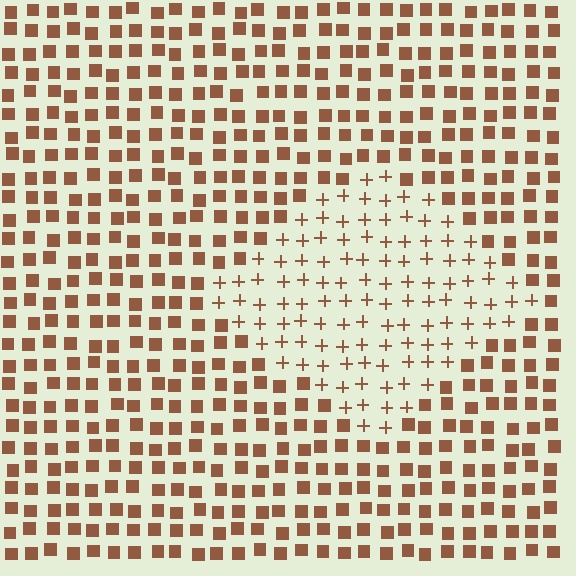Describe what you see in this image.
The image is filled with small brown elements arranged in a uniform grid. A diamond-shaped region contains plus signs, while the surrounding area contains squares. The boundary is defined purely by the change in element shape.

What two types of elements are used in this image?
The image uses plus signs inside the diamond region and squares outside it.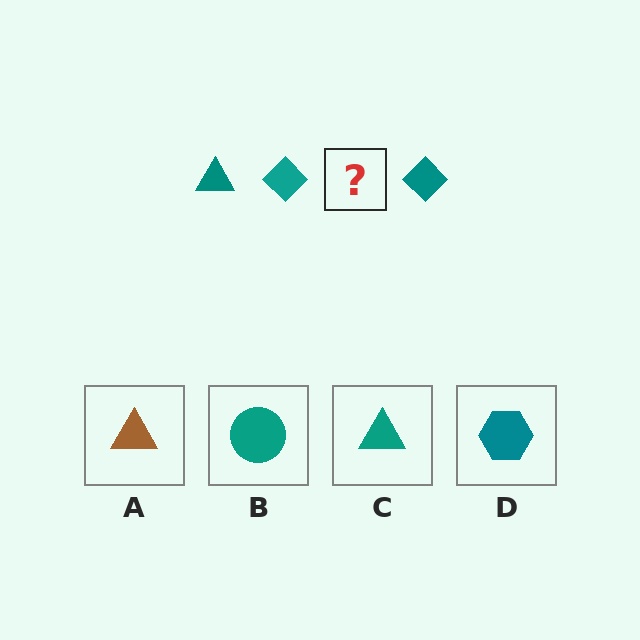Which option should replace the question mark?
Option C.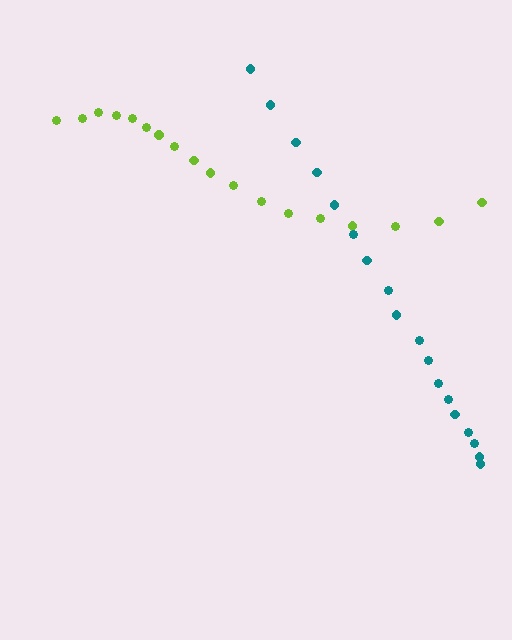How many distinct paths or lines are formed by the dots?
There are 2 distinct paths.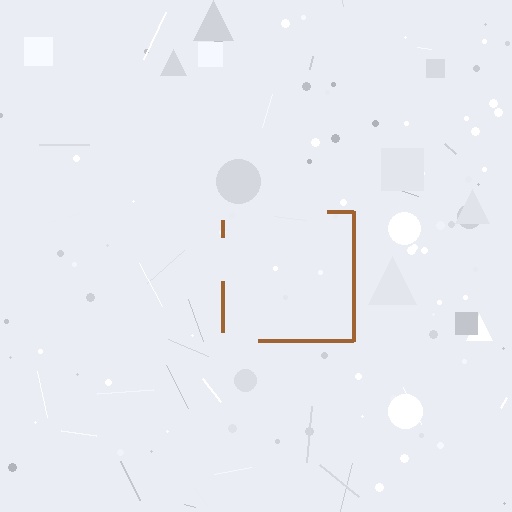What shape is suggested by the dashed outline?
The dashed outline suggests a square.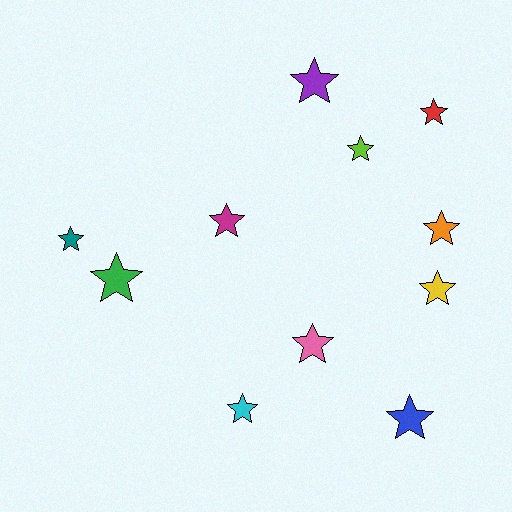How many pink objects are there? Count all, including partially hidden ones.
There is 1 pink object.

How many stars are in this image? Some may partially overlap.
There are 11 stars.